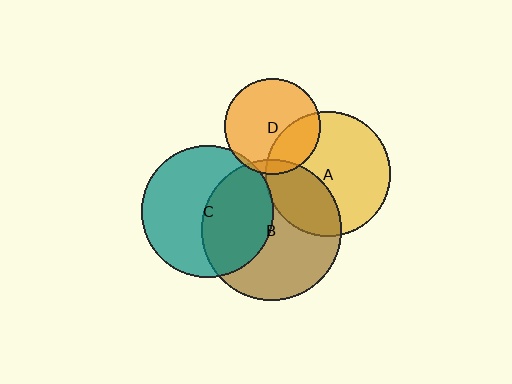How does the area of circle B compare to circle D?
Approximately 2.1 times.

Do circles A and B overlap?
Yes.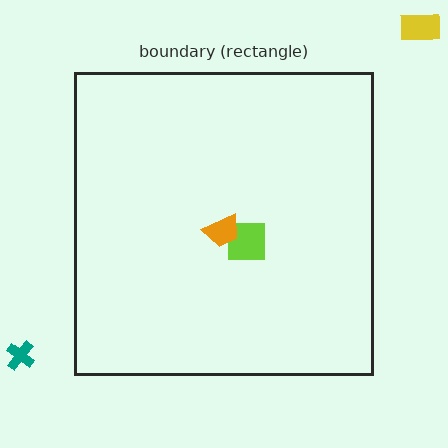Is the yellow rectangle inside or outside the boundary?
Outside.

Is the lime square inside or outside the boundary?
Inside.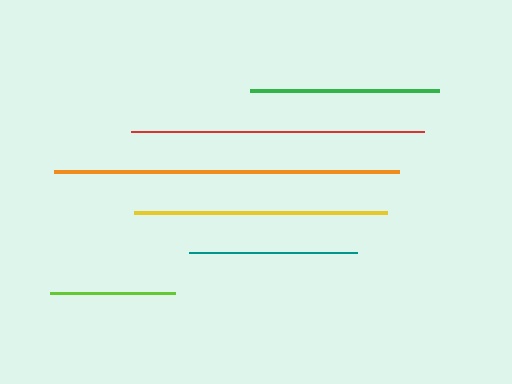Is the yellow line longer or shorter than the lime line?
The yellow line is longer than the lime line.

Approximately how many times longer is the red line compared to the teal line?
The red line is approximately 1.7 times the length of the teal line.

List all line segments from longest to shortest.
From longest to shortest: orange, red, yellow, green, teal, lime.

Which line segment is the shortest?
The lime line is the shortest at approximately 125 pixels.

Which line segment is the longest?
The orange line is the longest at approximately 345 pixels.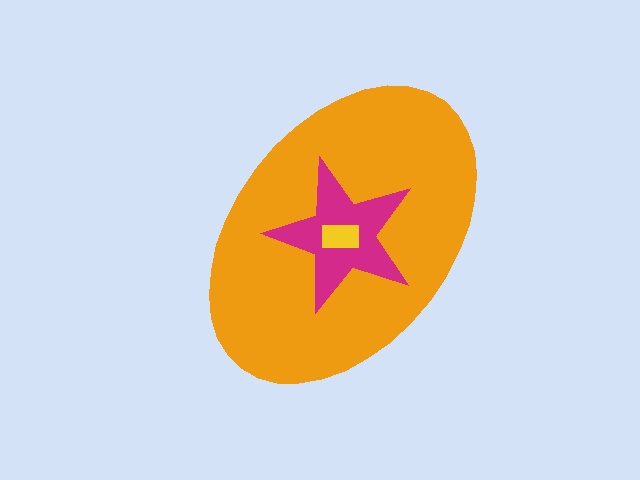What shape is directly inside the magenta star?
The yellow rectangle.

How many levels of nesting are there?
3.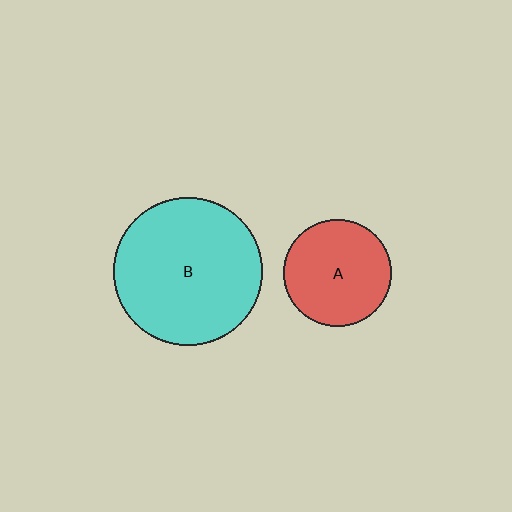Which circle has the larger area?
Circle B (cyan).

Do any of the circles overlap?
No, none of the circles overlap.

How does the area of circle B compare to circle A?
Approximately 1.9 times.